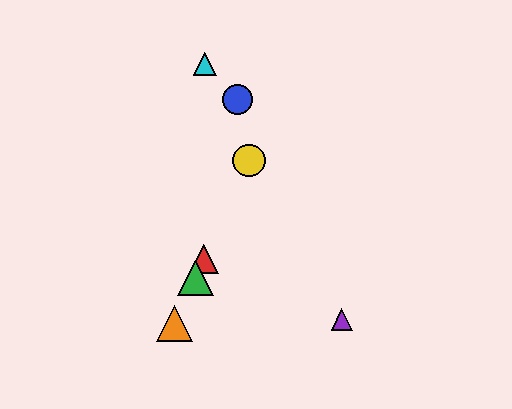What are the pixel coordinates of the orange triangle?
The orange triangle is at (175, 323).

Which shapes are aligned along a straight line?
The red triangle, the green triangle, the yellow circle, the orange triangle are aligned along a straight line.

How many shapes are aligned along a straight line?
4 shapes (the red triangle, the green triangle, the yellow circle, the orange triangle) are aligned along a straight line.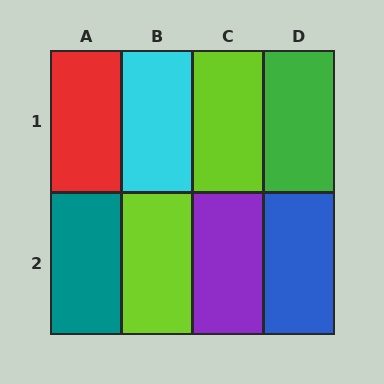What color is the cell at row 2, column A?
Teal.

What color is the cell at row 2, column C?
Purple.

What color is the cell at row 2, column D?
Blue.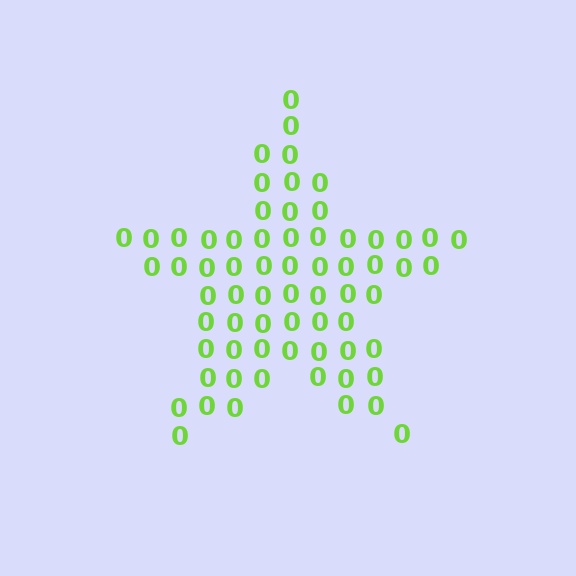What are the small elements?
The small elements are digit 0's.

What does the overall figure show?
The overall figure shows a star.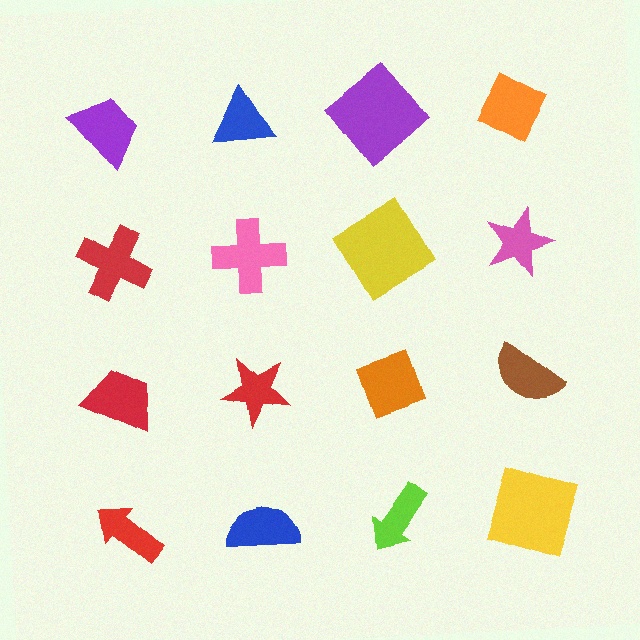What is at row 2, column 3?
A yellow diamond.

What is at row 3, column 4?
A brown semicircle.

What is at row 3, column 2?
A red star.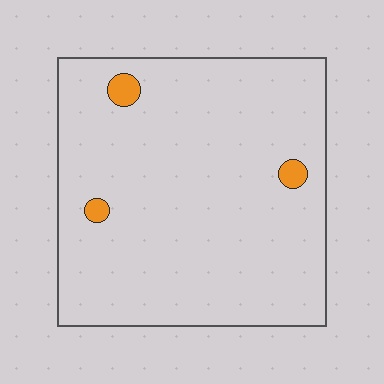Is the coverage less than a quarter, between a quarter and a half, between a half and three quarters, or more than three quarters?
Less than a quarter.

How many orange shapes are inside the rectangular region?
3.